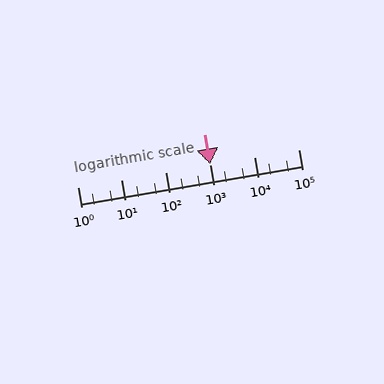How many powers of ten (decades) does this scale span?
The scale spans 5 decades, from 1 to 100000.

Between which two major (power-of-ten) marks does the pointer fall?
The pointer is between 1000 and 10000.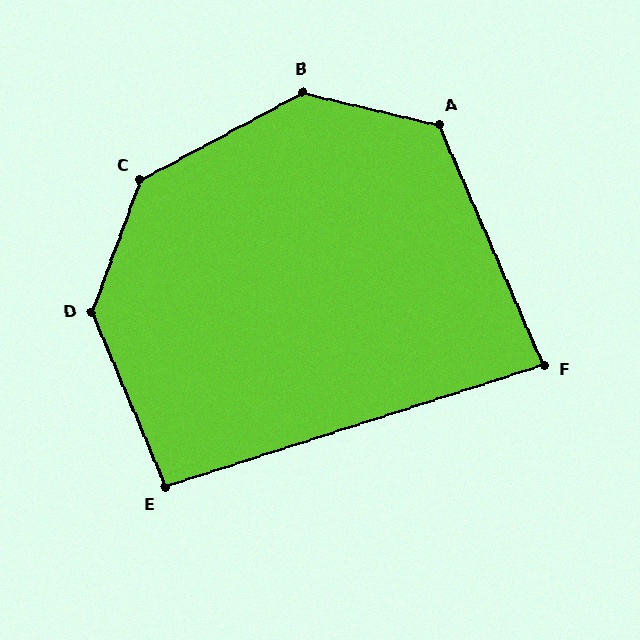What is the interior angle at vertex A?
Approximately 127 degrees (obtuse).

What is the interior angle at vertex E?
Approximately 95 degrees (approximately right).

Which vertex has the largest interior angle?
B, at approximately 138 degrees.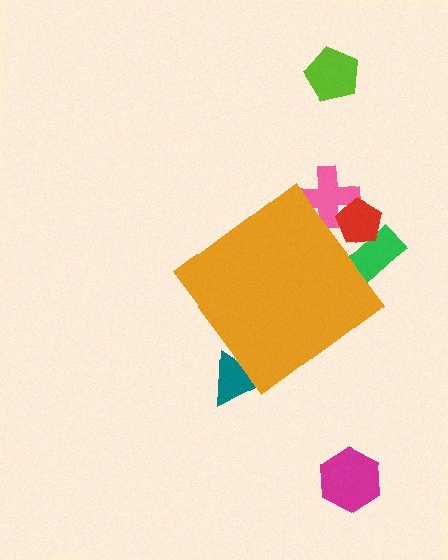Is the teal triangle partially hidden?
Yes, the teal triangle is partially hidden behind the orange diamond.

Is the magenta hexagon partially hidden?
No, the magenta hexagon is fully visible.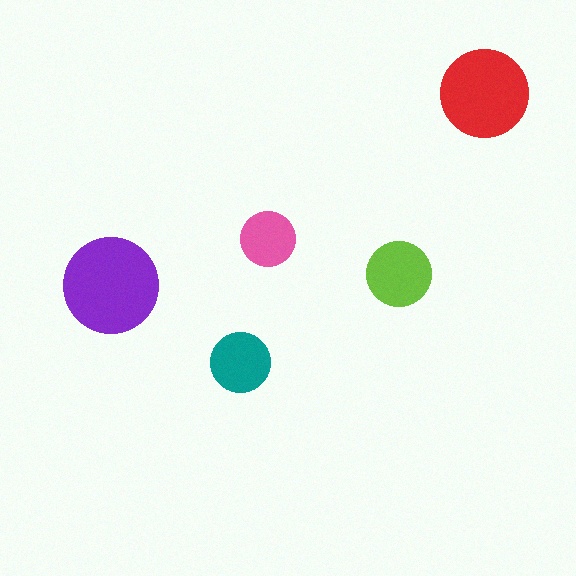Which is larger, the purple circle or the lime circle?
The purple one.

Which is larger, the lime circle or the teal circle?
The lime one.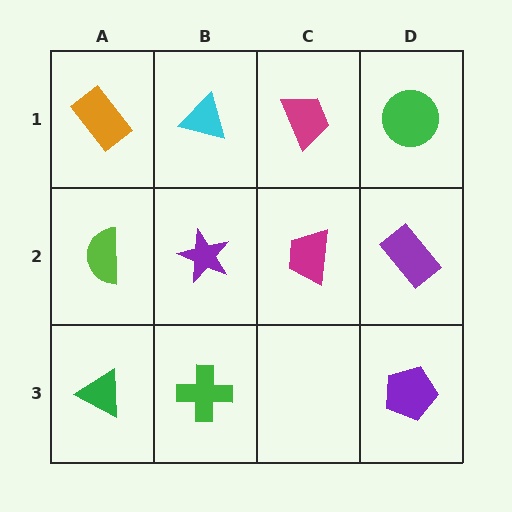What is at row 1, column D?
A green circle.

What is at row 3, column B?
A green cross.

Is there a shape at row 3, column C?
No, that cell is empty.